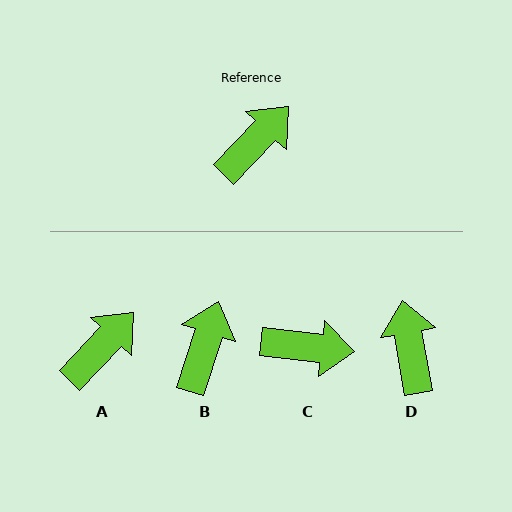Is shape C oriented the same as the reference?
No, it is off by about 53 degrees.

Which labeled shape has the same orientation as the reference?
A.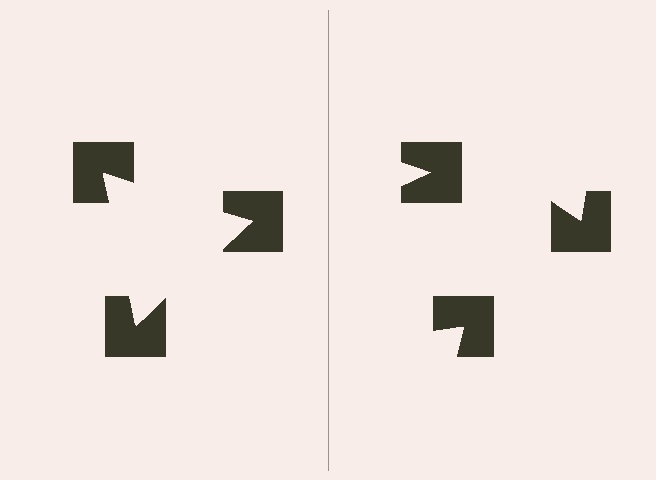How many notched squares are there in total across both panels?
6 — 3 on each side.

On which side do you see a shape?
An illusory triangle appears on the left side. On the right side the wedge cuts are rotated, so no coherent shape forms.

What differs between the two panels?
The notched squares are positioned identically on both sides; only the wedge orientations differ. On the left they align to a triangle; on the right they are misaligned.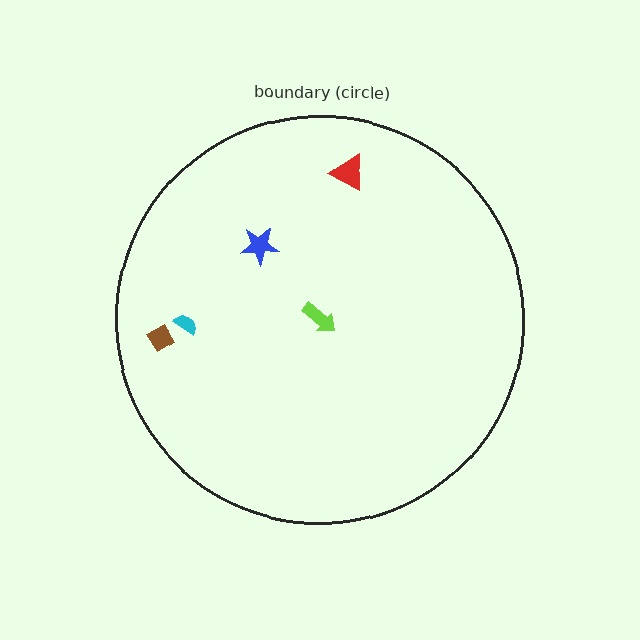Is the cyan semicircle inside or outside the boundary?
Inside.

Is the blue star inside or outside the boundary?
Inside.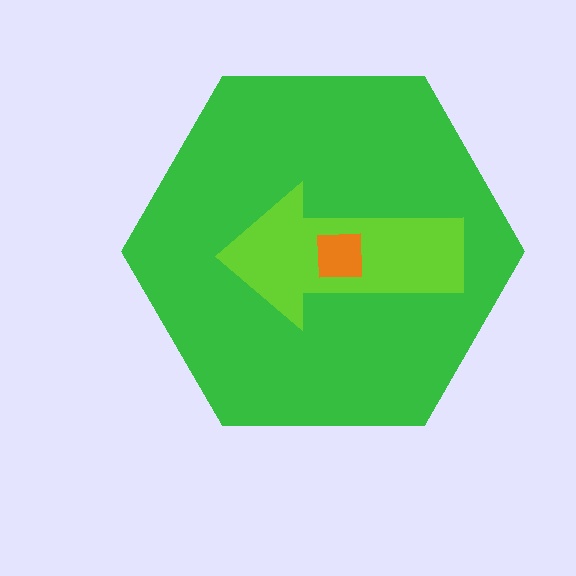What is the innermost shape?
The orange square.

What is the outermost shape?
The green hexagon.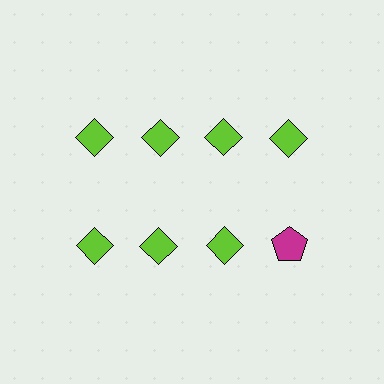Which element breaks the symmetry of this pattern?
The magenta pentagon in the second row, second from right column breaks the symmetry. All other shapes are lime diamonds.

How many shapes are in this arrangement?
There are 8 shapes arranged in a grid pattern.